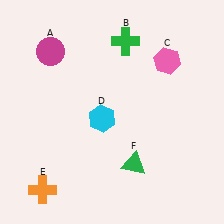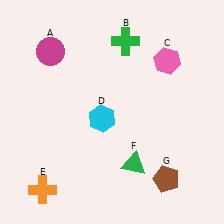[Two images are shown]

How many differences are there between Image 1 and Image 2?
There is 1 difference between the two images.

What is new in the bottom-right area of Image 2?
A brown pentagon (G) was added in the bottom-right area of Image 2.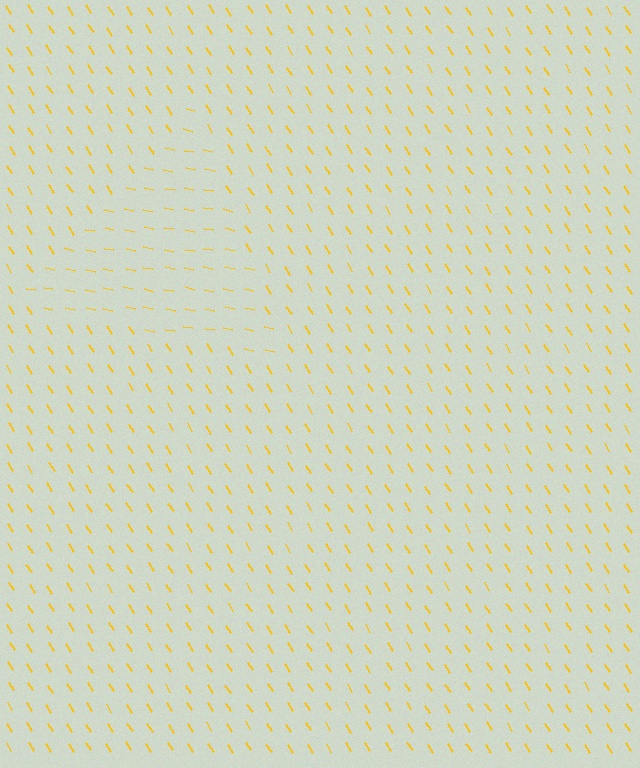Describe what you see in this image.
The image is filled with small yellow line segments. A triangle region in the image has lines oriented differently from the surrounding lines, creating a visible texture boundary.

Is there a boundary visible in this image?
Yes, there is a texture boundary formed by a change in line orientation.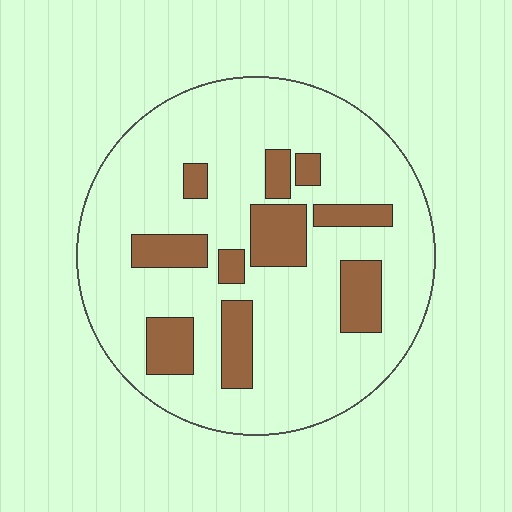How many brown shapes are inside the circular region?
10.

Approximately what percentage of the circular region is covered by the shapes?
Approximately 20%.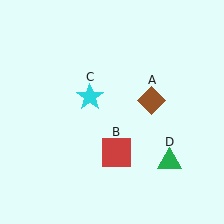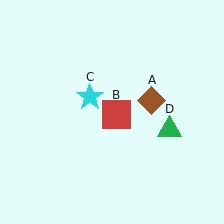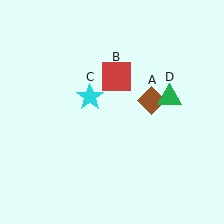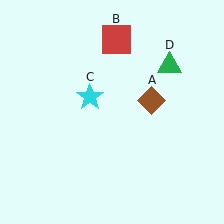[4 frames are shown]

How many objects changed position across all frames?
2 objects changed position: red square (object B), green triangle (object D).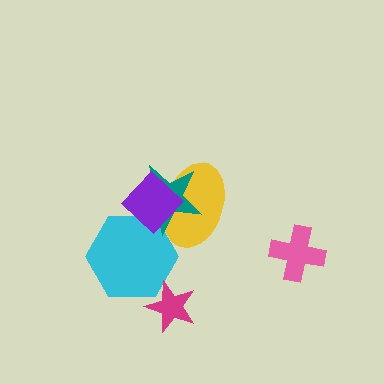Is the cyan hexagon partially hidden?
Yes, it is partially covered by another shape.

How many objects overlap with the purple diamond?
3 objects overlap with the purple diamond.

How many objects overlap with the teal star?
3 objects overlap with the teal star.